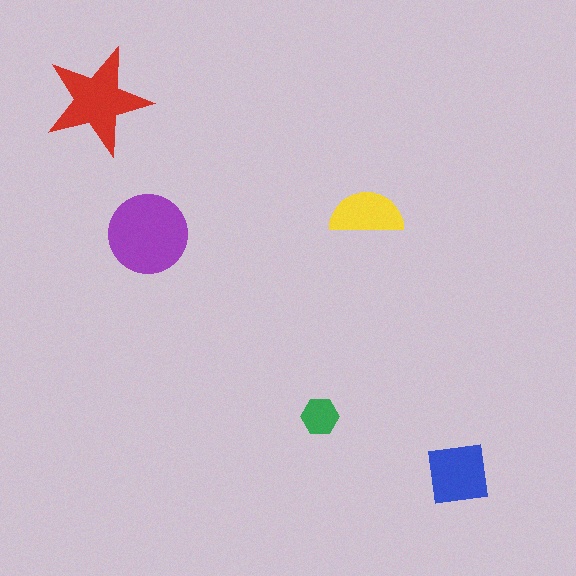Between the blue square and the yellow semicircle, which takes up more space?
The blue square.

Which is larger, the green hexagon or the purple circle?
The purple circle.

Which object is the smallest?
The green hexagon.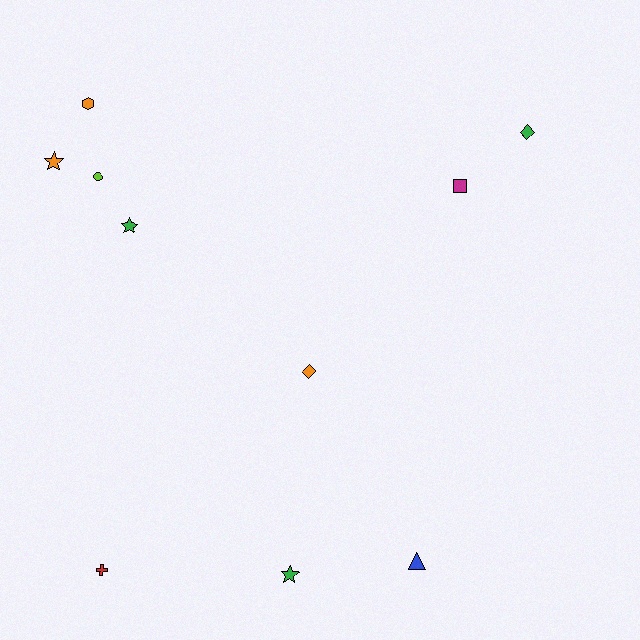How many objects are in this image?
There are 10 objects.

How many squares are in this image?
There is 1 square.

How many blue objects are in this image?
There is 1 blue object.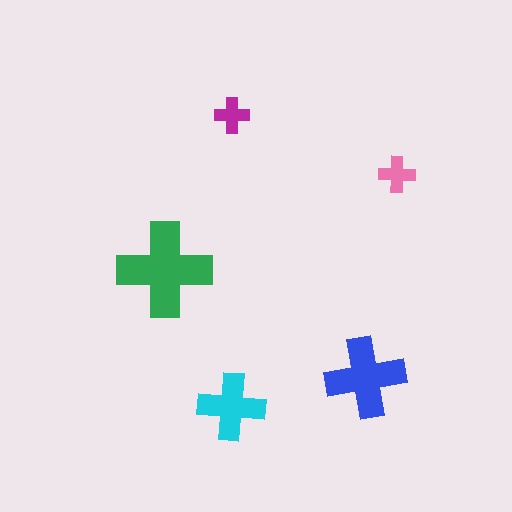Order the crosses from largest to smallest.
the green one, the blue one, the cyan one, the pink one, the magenta one.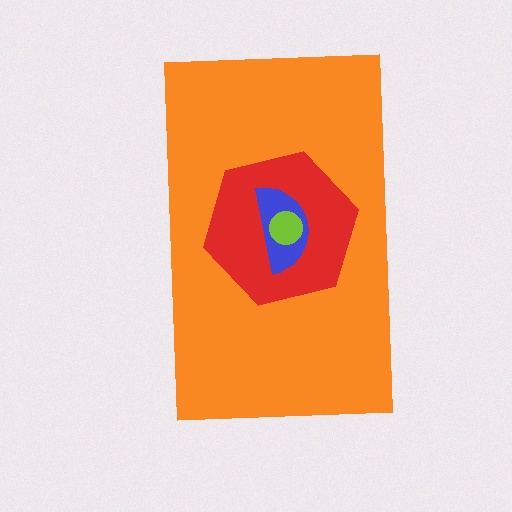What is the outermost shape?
The orange rectangle.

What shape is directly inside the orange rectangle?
The red hexagon.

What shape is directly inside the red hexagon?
The blue semicircle.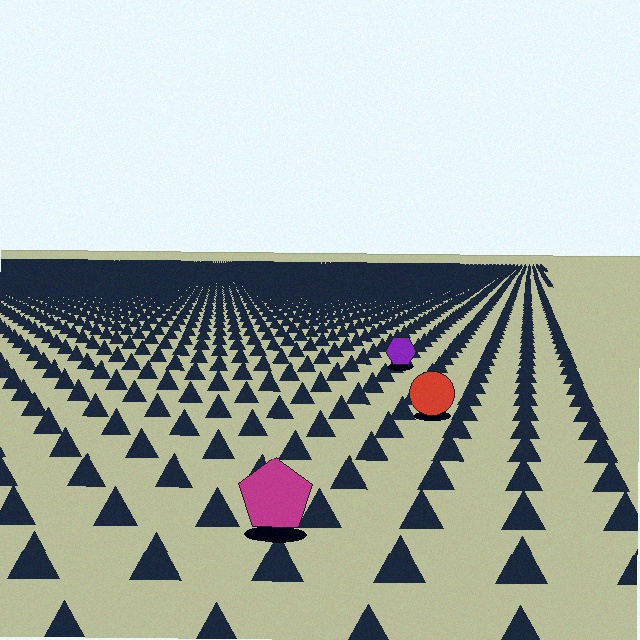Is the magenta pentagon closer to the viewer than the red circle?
Yes. The magenta pentagon is closer — you can tell from the texture gradient: the ground texture is coarser near it.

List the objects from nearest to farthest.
From nearest to farthest: the magenta pentagon, the red circle, the purple hexagon.